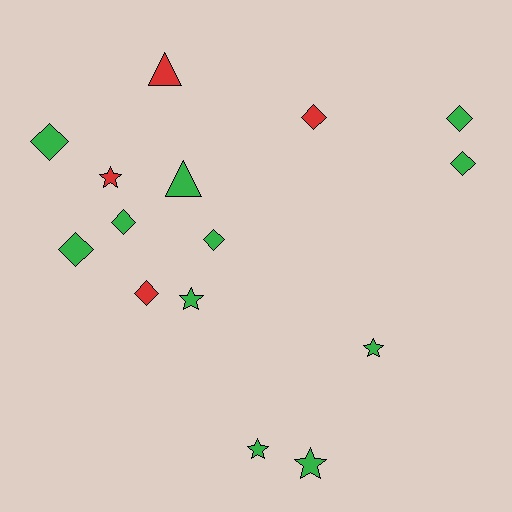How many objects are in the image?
There are 15 objects.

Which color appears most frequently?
Green, with 11 objects.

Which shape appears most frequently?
Diamond, with 8 objects.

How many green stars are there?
There are 4 green stars.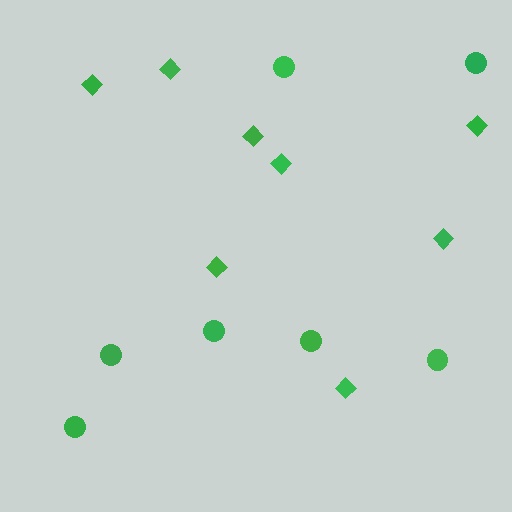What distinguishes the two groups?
There are 2 groups: one group of circles (7) and one group of diamonds (8).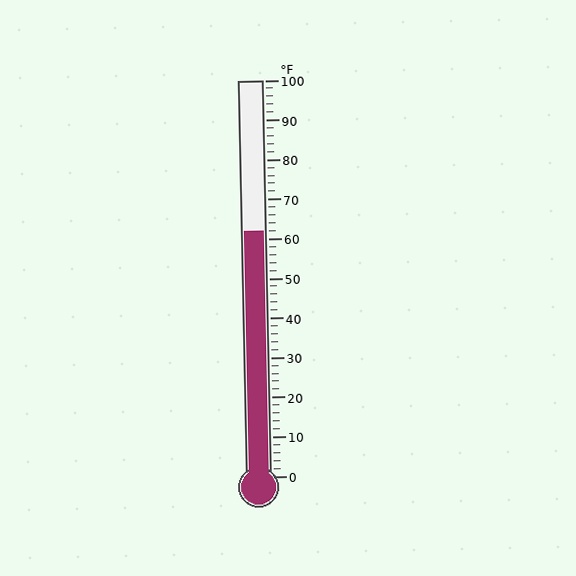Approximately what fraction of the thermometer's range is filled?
The thermometer is filled to approximately 60% of its range.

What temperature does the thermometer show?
The thermometer shows approximately 62°F.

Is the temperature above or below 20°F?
The temperature is above 20°F.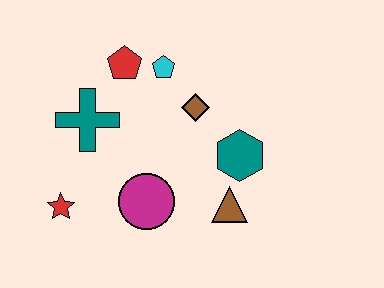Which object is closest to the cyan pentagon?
The red pentagon is closest to the cyan pentagon.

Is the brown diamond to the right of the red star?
Yes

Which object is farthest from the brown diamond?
The red star is farthest from the brown diamond.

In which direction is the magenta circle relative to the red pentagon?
The magenta circle is below the red pentagon.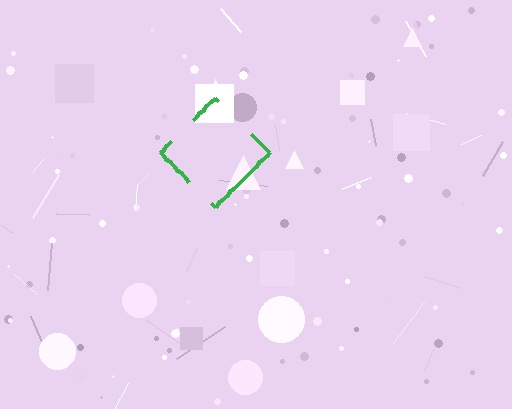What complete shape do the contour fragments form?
The contour fragments form a diamond.